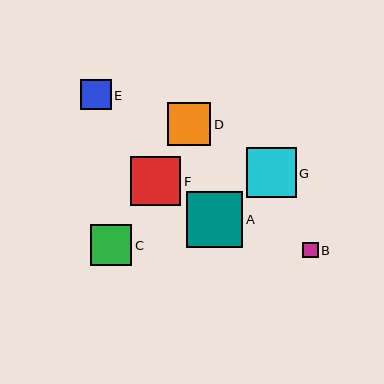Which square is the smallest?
Square B is the smallest with a size of approximately 16 pixels.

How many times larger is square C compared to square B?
Square C is approximately 2.7 times the size of square B.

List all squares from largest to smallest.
From largest to smallest: A, F, G, D, C, E, B.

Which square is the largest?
Square A is the largest with a size of approximately 56 pixels.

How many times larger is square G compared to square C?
Square G is approximately 1.2 times the size of square C.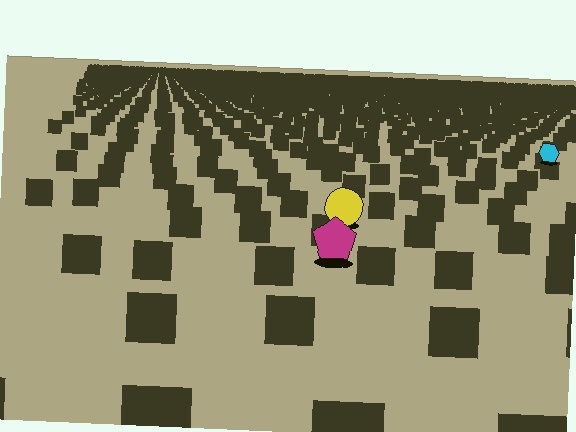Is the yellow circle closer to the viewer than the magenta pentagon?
No. The magenta pentagon is closer — you can tell from the texture gradient: the ground texture is coarser near it.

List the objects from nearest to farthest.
From nearest to farthest: the magenta pentagon, the yellow circle, the cyan hexagon.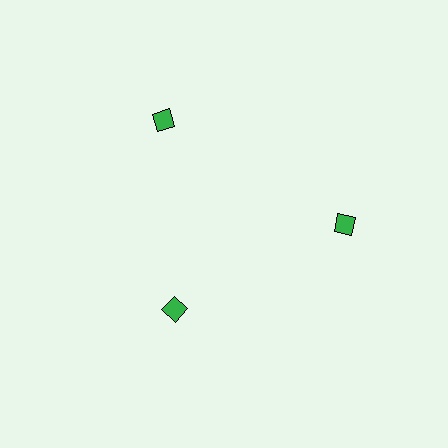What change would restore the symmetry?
The symmetry would be restored by moving it outward, back onto the ring so that all 3 squares sit at equal angles and equal distance from the center.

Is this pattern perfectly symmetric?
No. The 3 green squares are arranged in a ring, but one element near the 7 o'clock position is pulled inward toward the center, breaking the 3-fold rotational symmetry.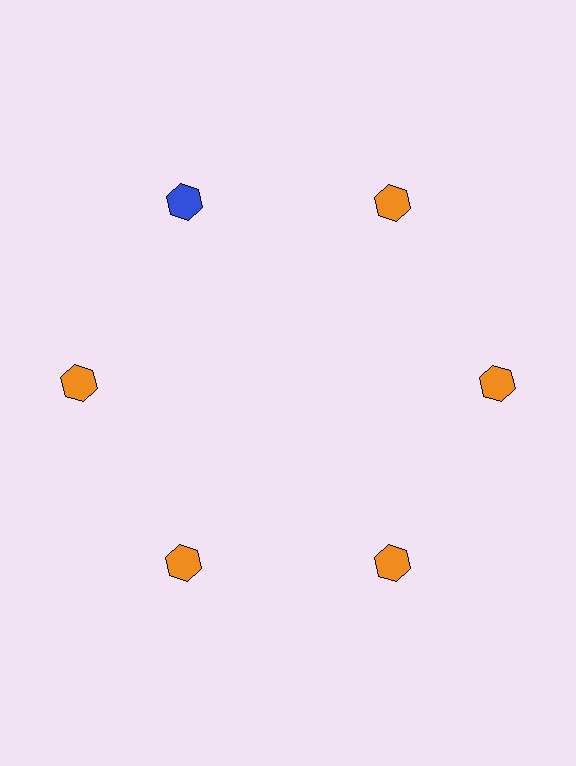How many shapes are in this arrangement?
There are 6 shapes arranged in a ring pattern.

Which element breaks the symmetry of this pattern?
The blue hexagon at roughly the 11 o'clock position breaks the symmetry. All other shapes are orange hexagons.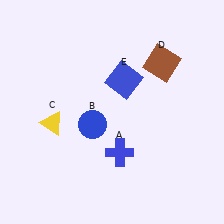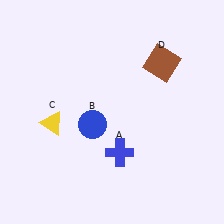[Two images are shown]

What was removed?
The blue square (E) was removed in Image 2.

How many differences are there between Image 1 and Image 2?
There is 1 difference between the two images.